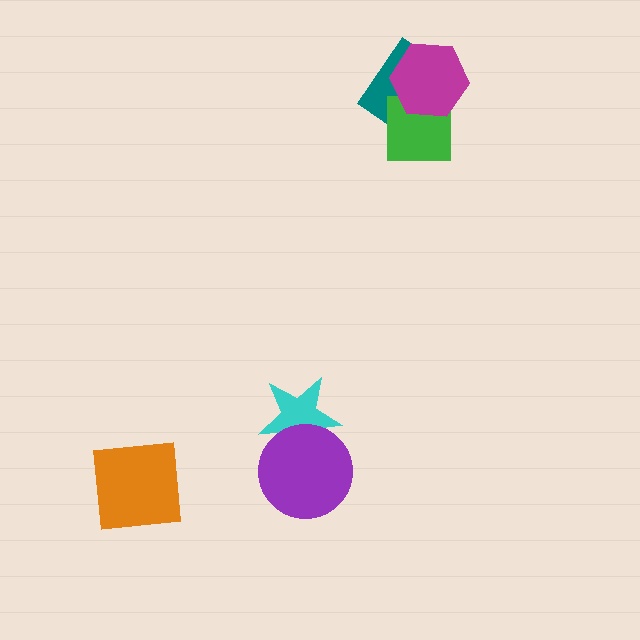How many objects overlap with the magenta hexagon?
2 objects overlap with the magenta hexagon.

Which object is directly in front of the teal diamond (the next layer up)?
The green square is directly in front of the teal diamond.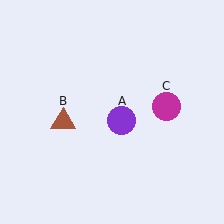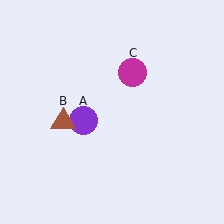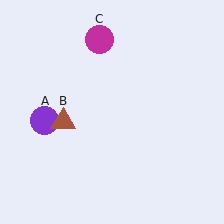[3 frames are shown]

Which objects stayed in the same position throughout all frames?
Brown triangle (object B) remained stationary.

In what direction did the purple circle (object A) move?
The purple circle (object A) moved left.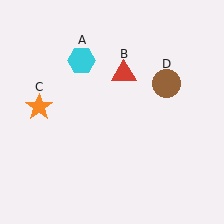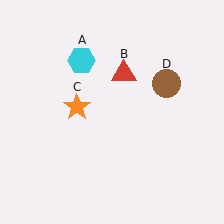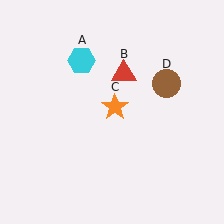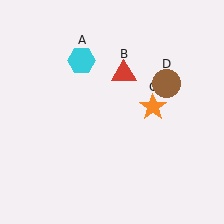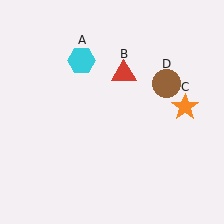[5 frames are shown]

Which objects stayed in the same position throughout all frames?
Cyan hexagon (object A) and red triangle (object B) and brown circle (object D) remained stationary.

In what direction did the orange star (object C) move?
The orange star (object C) moved right.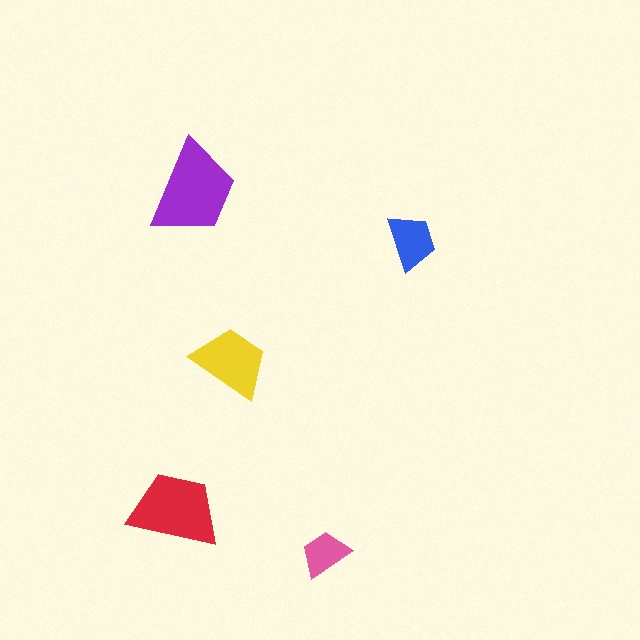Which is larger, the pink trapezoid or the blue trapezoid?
The blue one.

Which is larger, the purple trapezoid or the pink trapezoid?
The purple one.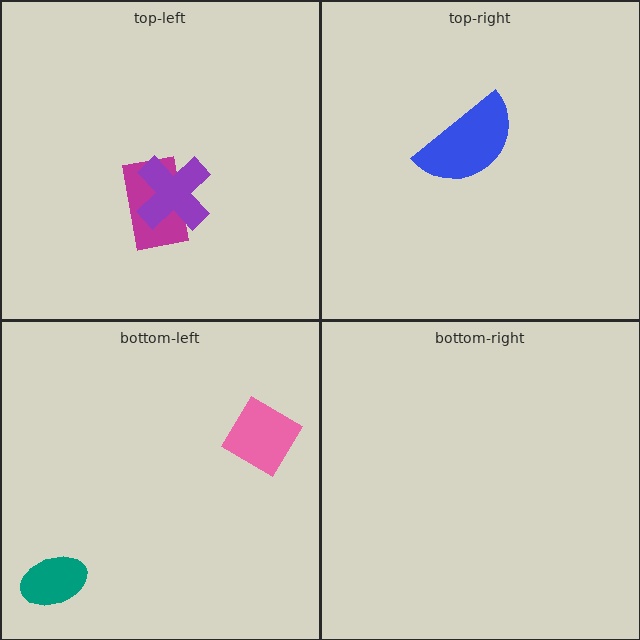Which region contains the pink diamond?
The bottom-left region.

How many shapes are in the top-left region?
2.